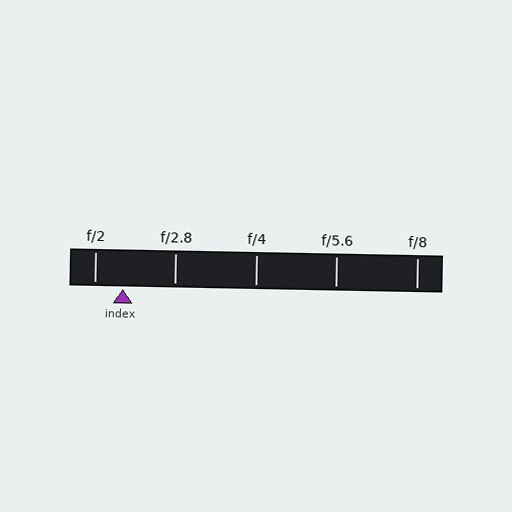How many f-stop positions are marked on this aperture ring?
There are 5 f-stop positions marked.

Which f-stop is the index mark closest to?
The index mark is closest to f/2.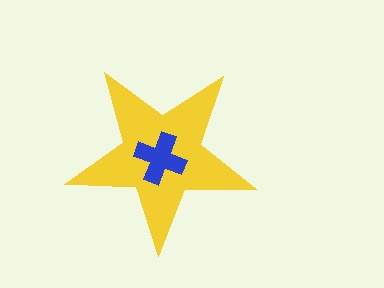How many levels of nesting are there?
2.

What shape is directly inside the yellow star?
The blue cross.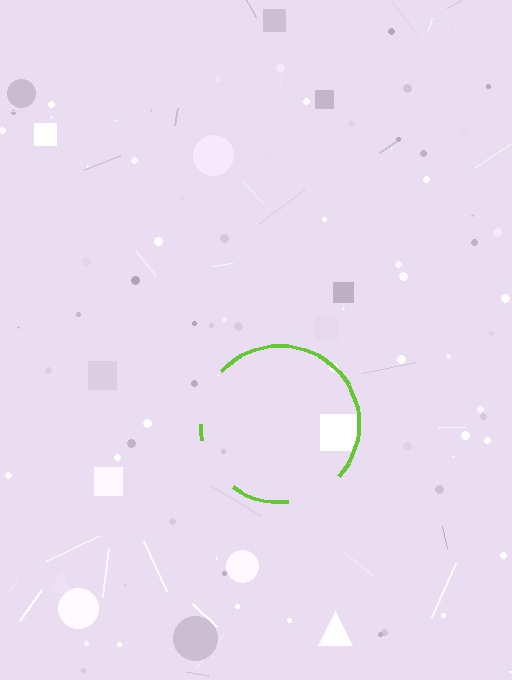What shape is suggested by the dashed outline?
The dashed outline suggests a circle.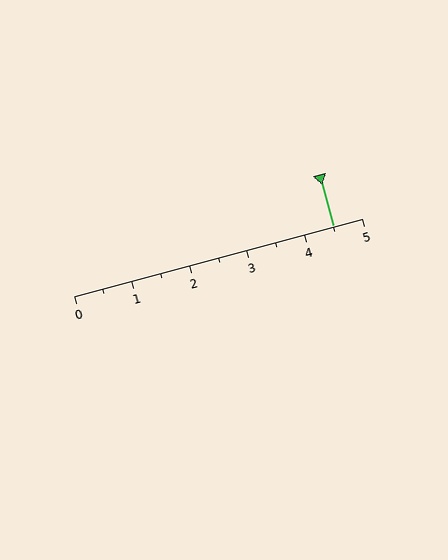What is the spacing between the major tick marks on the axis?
The major ticks are spaced 1 apart.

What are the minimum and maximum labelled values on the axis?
The axis runs from 0 to 5.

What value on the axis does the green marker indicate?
The marker indicates approximately 4.5.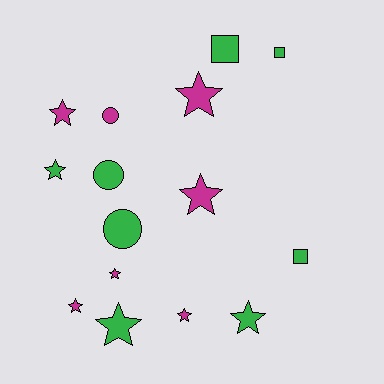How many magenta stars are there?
There are 6 magenta stars.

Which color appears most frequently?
Green, with 8 objects.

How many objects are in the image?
There are 15 objects.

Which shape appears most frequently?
Star, with 9 objects.